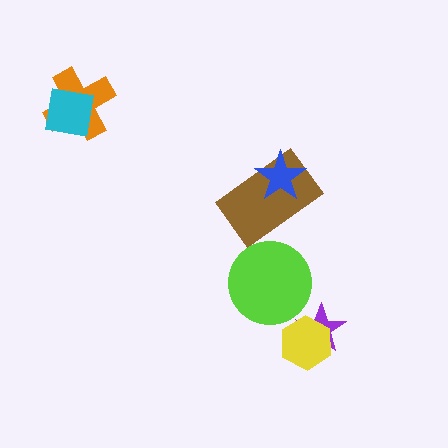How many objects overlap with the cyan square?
1 object overlaps with the cyan square.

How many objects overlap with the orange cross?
1 object overlaps with the orange cross.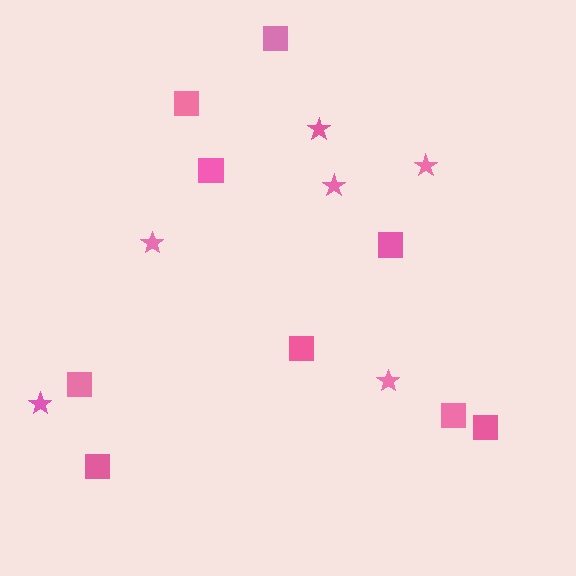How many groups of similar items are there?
There are 2 groups: one group of stars (6) and one group of squares (9).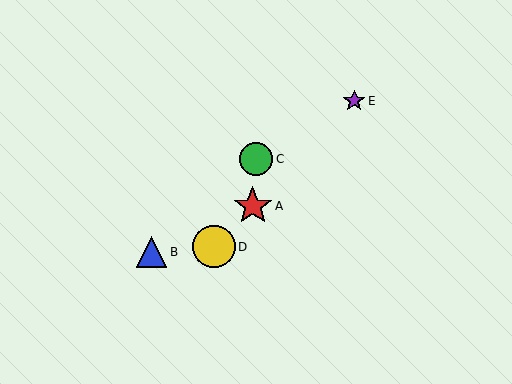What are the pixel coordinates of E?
Object E is at (354, 101).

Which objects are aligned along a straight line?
Objects A, D, E are aligned along a straight line.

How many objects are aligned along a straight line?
3 objects (A, D, E) are aligned along a straight line.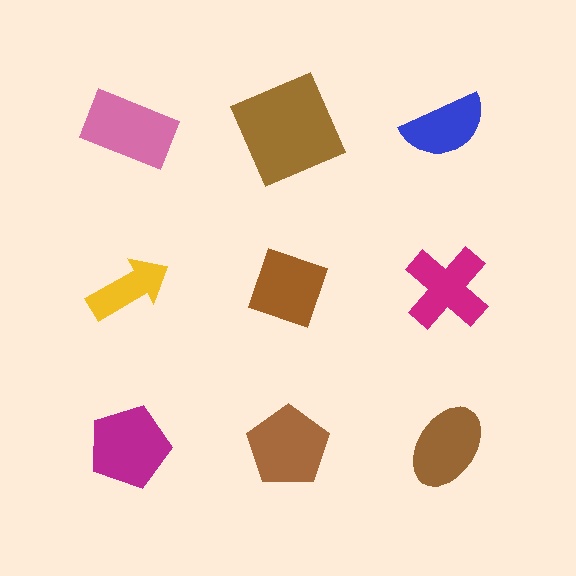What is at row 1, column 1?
A pink rectangle.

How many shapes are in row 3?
3 shapes.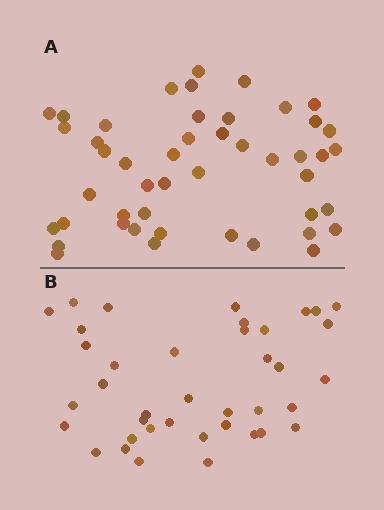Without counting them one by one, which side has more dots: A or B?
Region A (the top region) has more dots.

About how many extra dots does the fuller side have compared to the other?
Region A has roughly 8 or so more dots than region B.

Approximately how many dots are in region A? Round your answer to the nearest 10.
About 50 dots. (The exact count is 47, which rounds to 50.)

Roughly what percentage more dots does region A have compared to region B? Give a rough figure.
About 20% more.